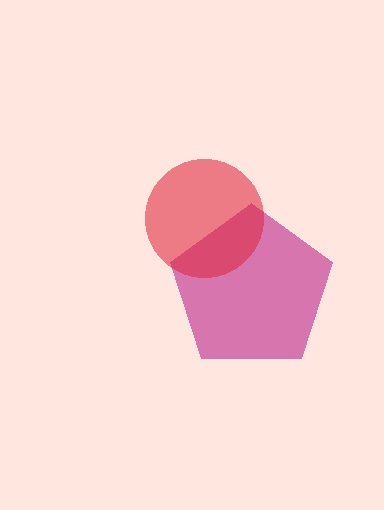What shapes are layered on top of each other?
The layered shapes are: a magenta pentagon, a red circle.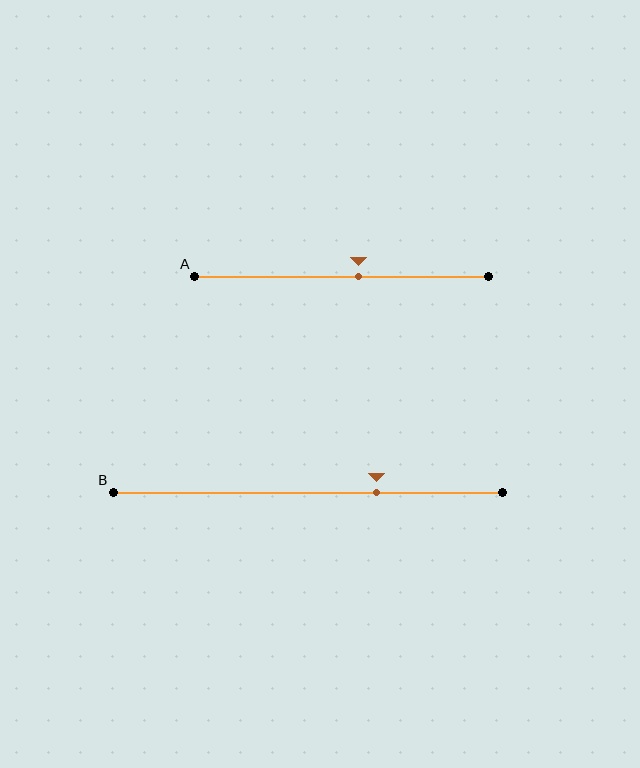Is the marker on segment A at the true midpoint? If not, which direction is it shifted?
No, the marker on segment A is shifted to the right by about 6% of the segment length.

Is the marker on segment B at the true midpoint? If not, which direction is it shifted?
No, the marker on segment B is shifted to the right by about 18% of the segment length.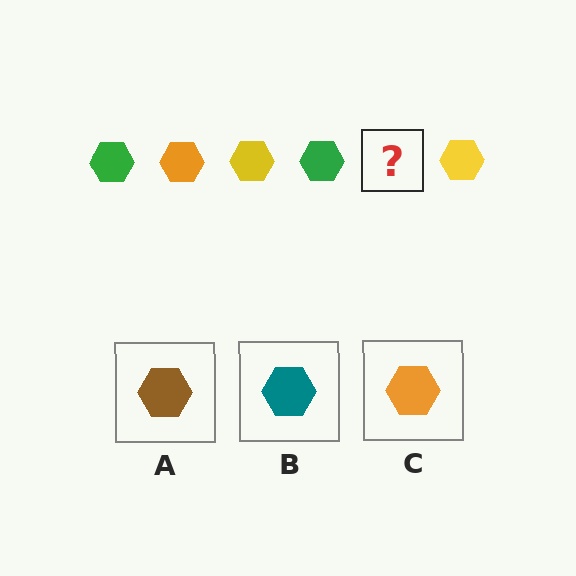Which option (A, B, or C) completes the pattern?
C.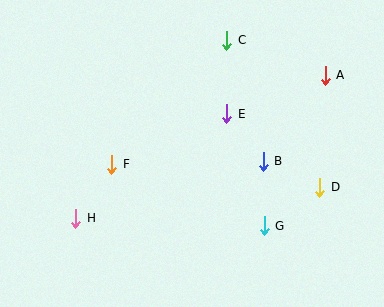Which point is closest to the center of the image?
Point E at (227, 114) is closest to the center.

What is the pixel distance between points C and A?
The distance between C and A is 105 pixels.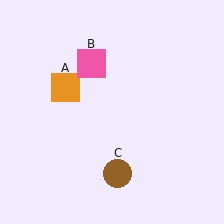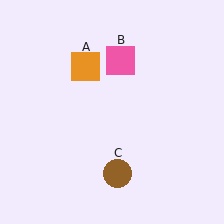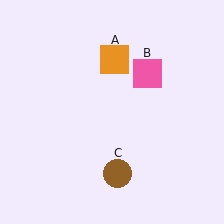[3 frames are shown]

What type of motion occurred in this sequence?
The orange square (object A), pink square (object B) rotated clockwise around the center of the scene.